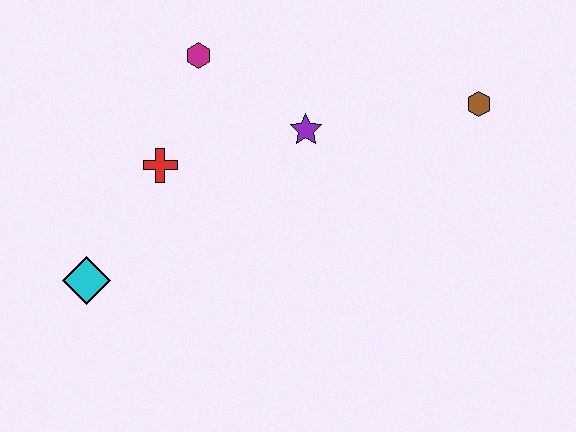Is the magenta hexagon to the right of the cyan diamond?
Yes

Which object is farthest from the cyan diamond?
The brown hexagon is farthest from the cyan diamond.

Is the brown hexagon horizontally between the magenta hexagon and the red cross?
No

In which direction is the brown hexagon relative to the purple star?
The brown hexagon is to the right of the purple star.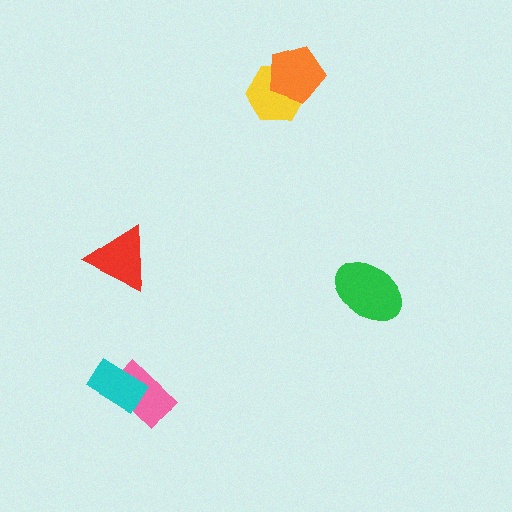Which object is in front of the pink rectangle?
The cyan rectangle is in front of the pink rectangle.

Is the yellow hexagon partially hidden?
Yes, it is partially covered by another shape.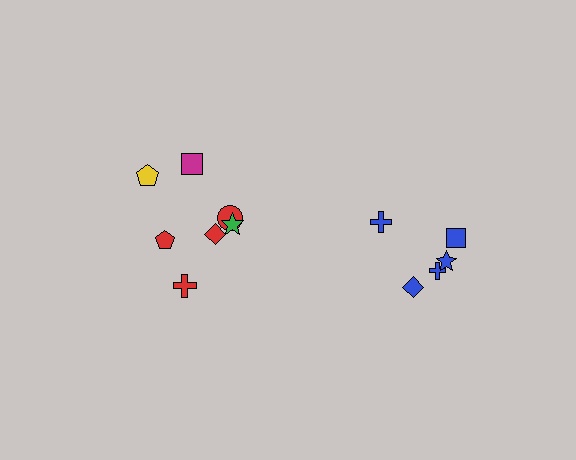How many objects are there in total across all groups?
There are 12 objects.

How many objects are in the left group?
There are 7 objects.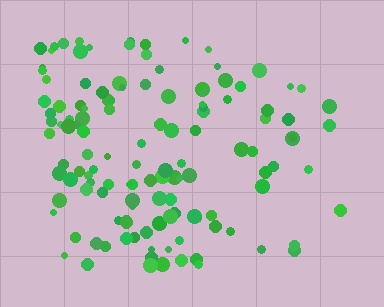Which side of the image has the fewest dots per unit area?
The right.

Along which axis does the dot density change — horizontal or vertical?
Horizontal.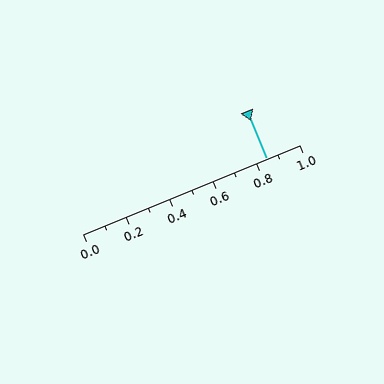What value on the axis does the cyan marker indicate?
The marker indicates approximately 0.85.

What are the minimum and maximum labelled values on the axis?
The axis runs from 0.0 to 1.0.